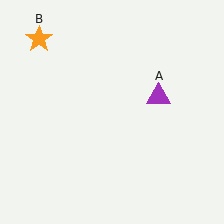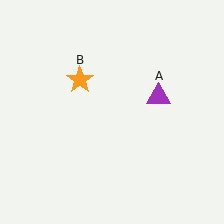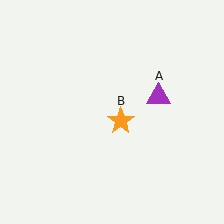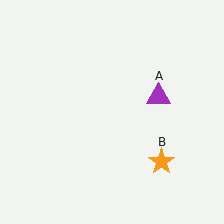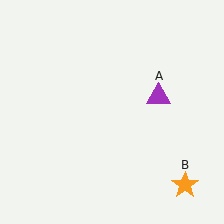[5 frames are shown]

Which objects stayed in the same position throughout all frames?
Purple triangle (object A) remained stationary.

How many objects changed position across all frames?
1 object changed position: orange star (object B).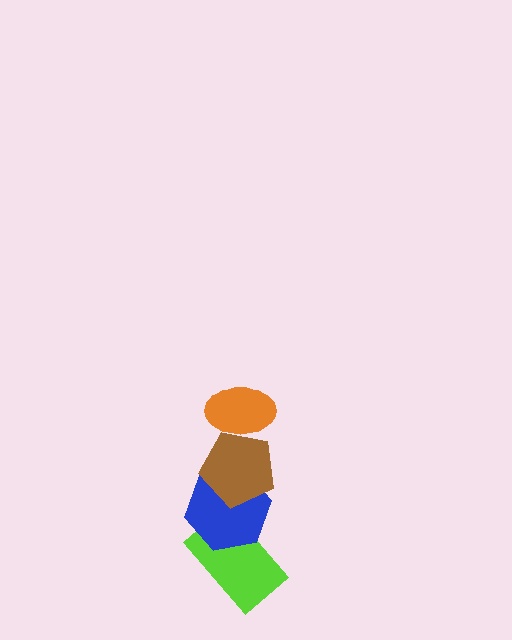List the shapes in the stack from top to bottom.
From top to bottom: the orange ellipse, the brown pentagon, the blue hexagon, the lime rectangle.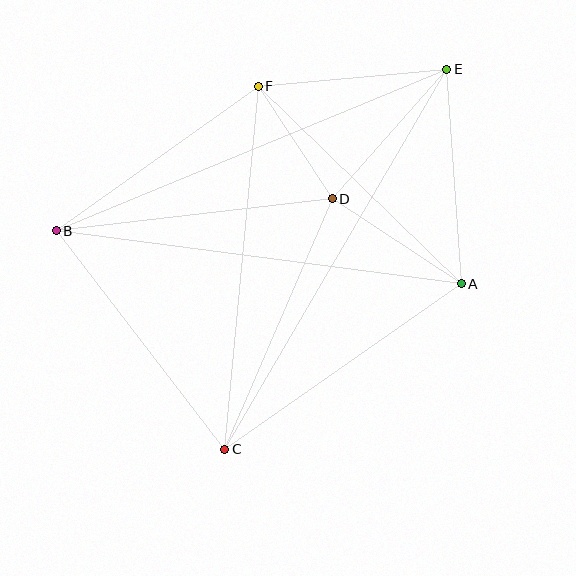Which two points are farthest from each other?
Points C and E are farthest from each other.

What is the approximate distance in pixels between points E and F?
The distance between E and F is approximately 189 pixels.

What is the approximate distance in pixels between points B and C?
The distance between B and C is approximately 276 pixels.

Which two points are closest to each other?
Points D and F are closest to each other.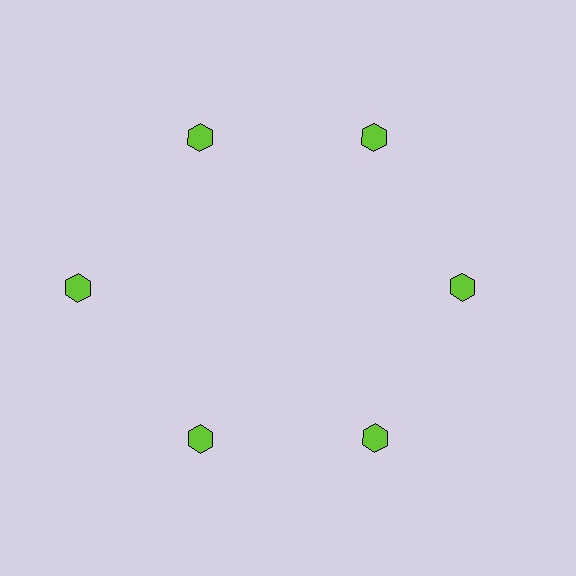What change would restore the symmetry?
The symmetry would be restored by moving it inward, back onto the ring so that all 6 hexagons sit at equal angles and equal distance from the center.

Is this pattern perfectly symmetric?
No. The 6 lime hexagons are arranged in a ring, but one element near the 9 o'clock position is pushed outward from the center, breaking the 6-fold rotational symmetry.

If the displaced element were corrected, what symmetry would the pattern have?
It would have 6-fold rotational symmetry — the pattern would map onto itself every 60 degrees.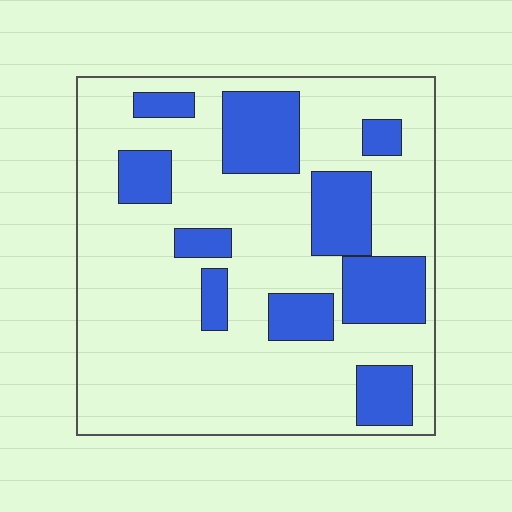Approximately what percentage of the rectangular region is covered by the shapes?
Approximately 25%.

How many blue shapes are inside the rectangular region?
10.